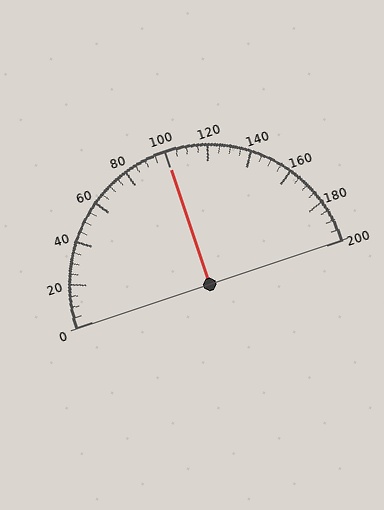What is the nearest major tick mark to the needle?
The nearest major tick mark is 100.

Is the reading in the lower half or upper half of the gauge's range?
The reading is in the upper half of the range (0 to 200).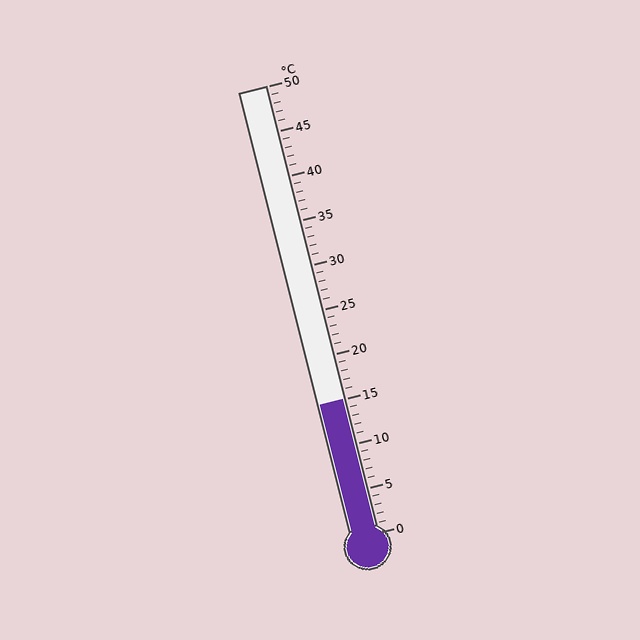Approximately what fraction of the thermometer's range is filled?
The thermometer is filled to approximately 30% of its range.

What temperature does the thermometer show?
The thermometer shows approximately 15°C.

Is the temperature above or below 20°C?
The temperature is below 20°C.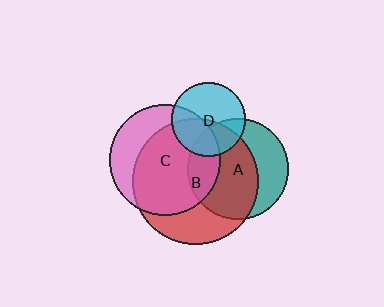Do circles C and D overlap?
Yes.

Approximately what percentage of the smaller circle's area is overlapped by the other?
Approximately 35%.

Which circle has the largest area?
Circle B (red).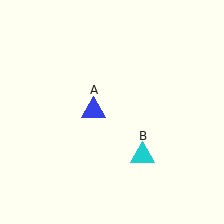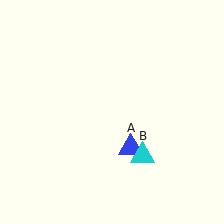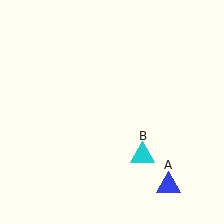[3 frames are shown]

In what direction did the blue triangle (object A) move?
The blue triangle (object A) moved down and to the right.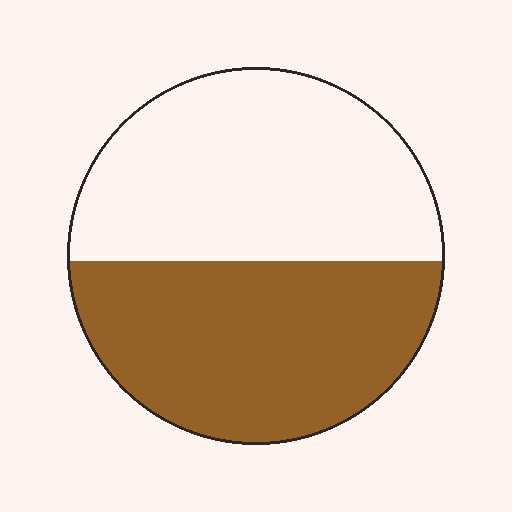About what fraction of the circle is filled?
About one half (1/2).